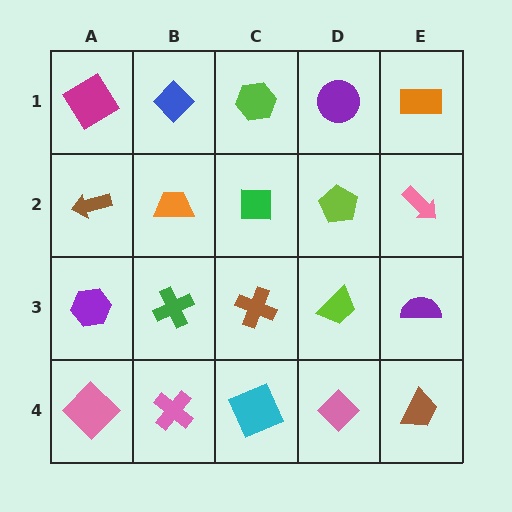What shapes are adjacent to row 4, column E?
A purple semicircle (row 3, column E), a pink diamond (row 4, column D).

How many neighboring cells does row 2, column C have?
4.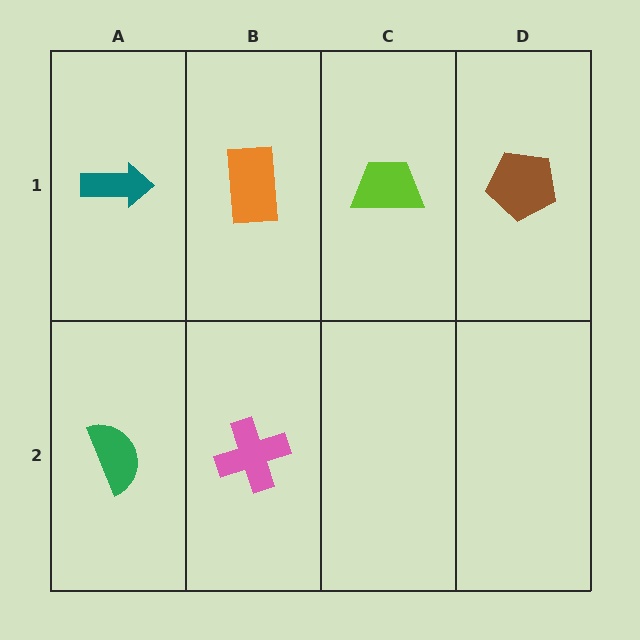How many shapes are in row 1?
4 shapes.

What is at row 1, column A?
A teal arrow.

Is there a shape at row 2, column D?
No, that cell is empty.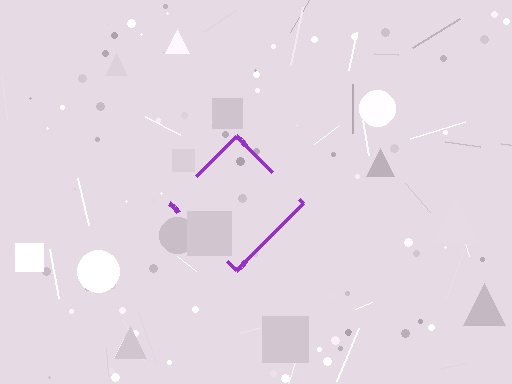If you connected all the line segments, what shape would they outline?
They would outline a diamond.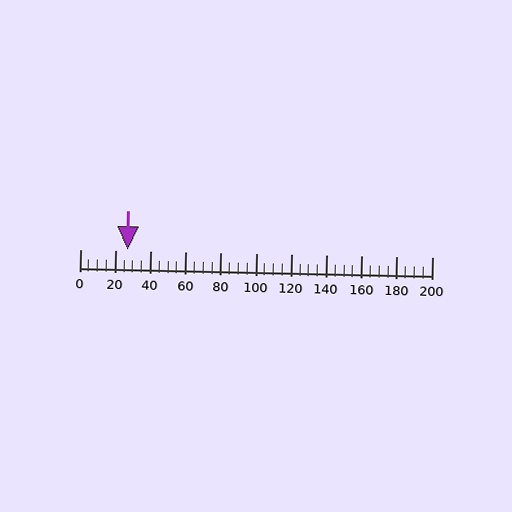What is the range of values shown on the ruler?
The ruler shows values from 0 to 200.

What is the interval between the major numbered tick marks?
The major tick marks are spaced 20 units apart.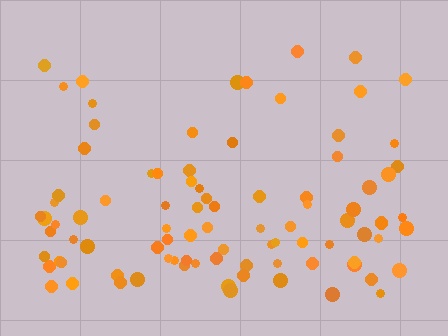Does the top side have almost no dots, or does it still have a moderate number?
Still a moderate number, just noticeably fewer than the bottom.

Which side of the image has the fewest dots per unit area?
The top.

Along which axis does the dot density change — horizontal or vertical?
Vertical.